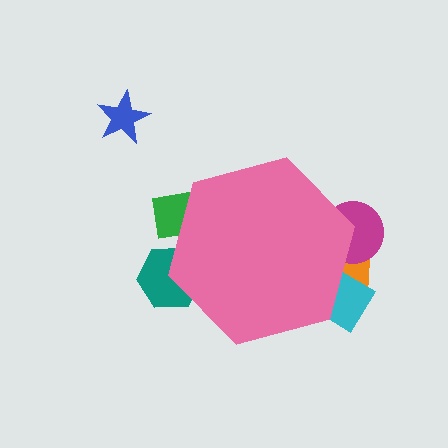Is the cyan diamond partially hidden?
Yes, the cyan diamond is partially hidden behind the pink hexagon.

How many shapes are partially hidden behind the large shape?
5 shapes are partially hidden.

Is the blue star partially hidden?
No, the blue star is fully visible.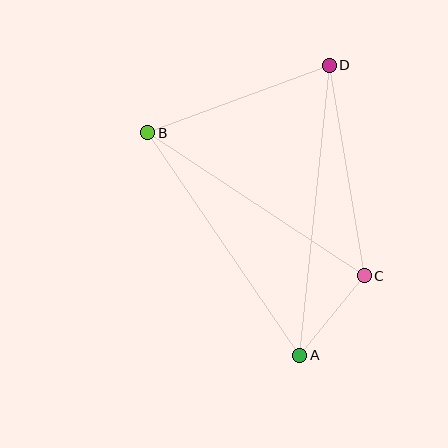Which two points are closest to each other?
Points A and C are closest to each other.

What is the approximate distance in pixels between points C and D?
The distance between C and D is approximately 213 pixels.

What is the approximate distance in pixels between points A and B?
The distance between A and B is approximately 270 pixels.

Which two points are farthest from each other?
Points A and D are farthest from each other.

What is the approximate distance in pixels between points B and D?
The distance between B and D is approximately 194 pixels.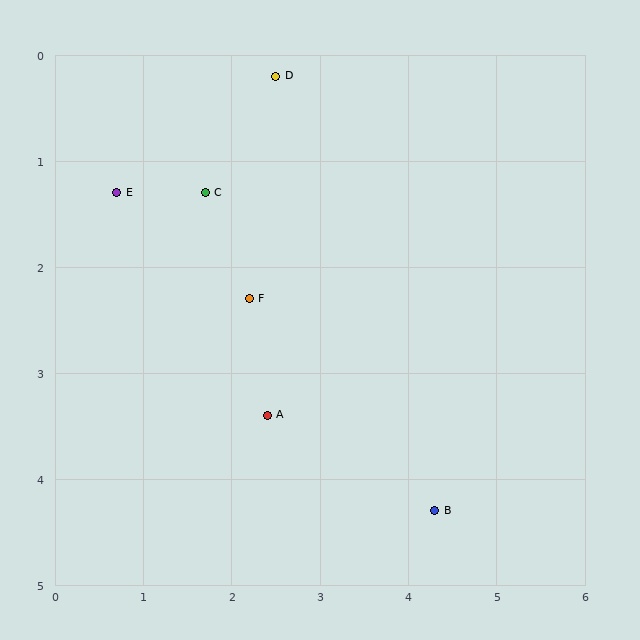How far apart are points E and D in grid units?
Points E and D are about 2.1 grid units apart.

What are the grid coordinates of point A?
Point A is at approximately (2.4, 3.4).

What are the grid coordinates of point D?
Point D is at approximately (2.5, 0.2).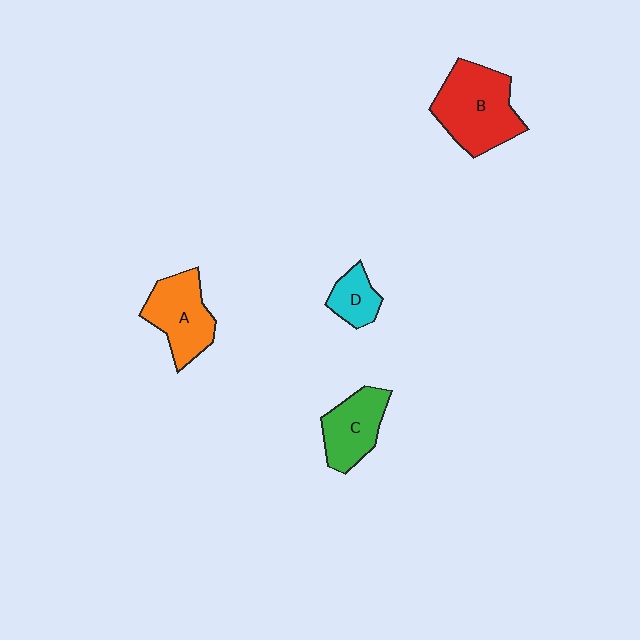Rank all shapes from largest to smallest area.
From largest to smallest: B (red), A (orange), C (green), D (cyan).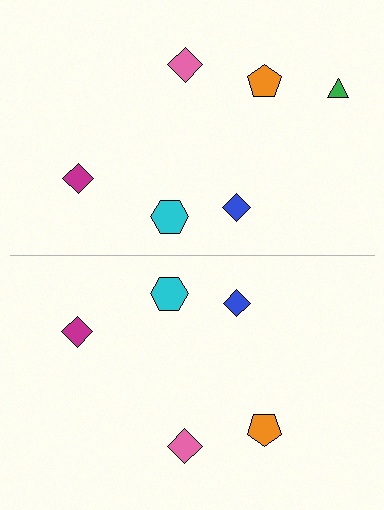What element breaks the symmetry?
A green triangle is missing from the bottom side.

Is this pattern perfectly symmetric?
No, the pattern is not perfectly symmetric. A green triangle is missing from the bottom side.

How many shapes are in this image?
There are 11 shapes in this image.